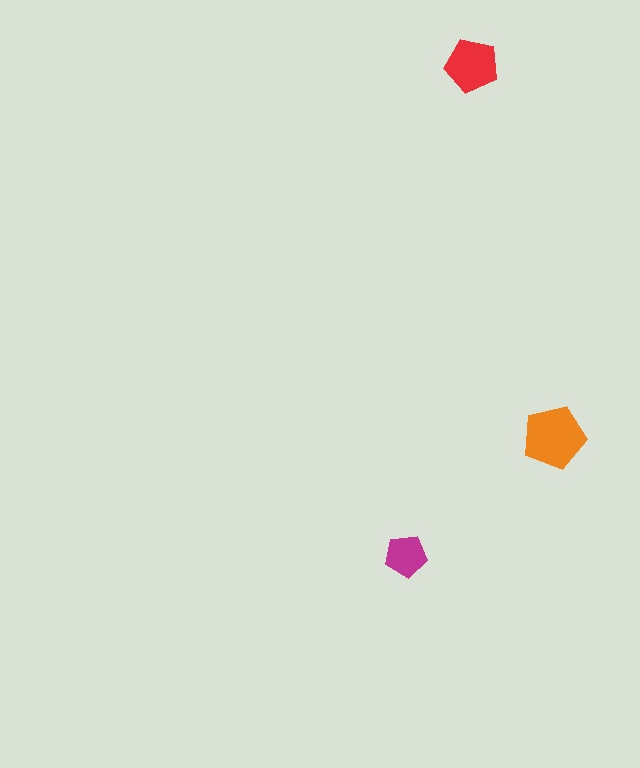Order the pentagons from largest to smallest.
the orange one, the red one, the magenta one.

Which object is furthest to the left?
The magenta pentagon is leftmost.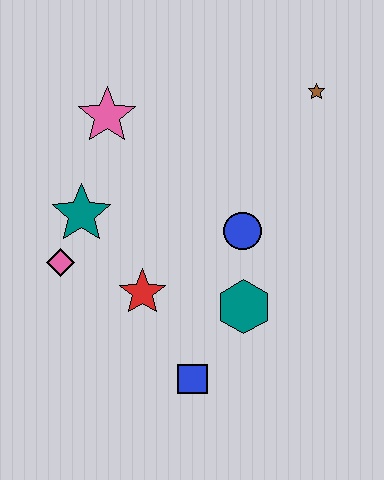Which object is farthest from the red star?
The brown star is farthest from the red star.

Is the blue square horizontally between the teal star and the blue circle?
Yes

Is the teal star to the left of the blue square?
Yes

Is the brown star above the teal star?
Yes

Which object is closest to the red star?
The pink diamond is closest to the red star.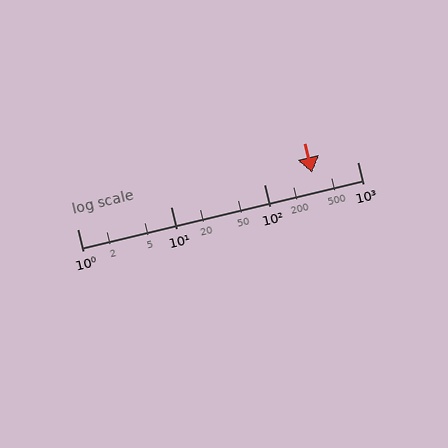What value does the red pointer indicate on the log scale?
The pointer indicates approximately 330.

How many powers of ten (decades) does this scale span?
The scale spans 3 decades, from 1 to 1000.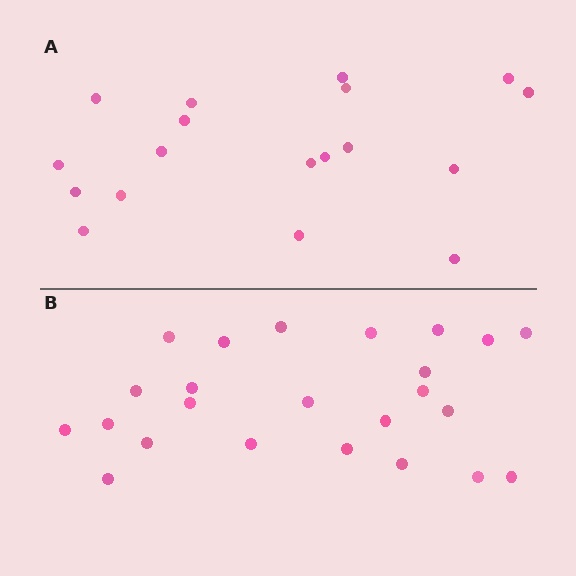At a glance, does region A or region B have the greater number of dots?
Region B (the bottom region) has more dots.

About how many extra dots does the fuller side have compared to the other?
Region B has about 6 more dots than region A.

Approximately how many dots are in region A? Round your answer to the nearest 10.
About 20 dots. (The exact count is 18, which rounds to 20.)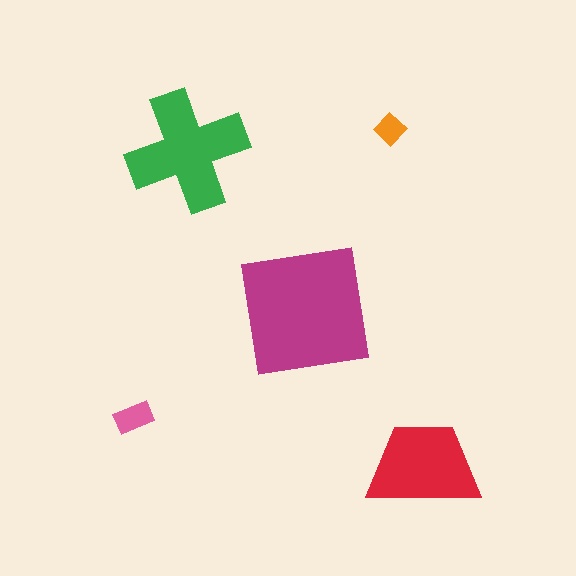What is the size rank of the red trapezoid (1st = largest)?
3rd.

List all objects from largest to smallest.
The magenta square, the green cross, the red trapezoid, the pink rectangle, the orange diamond.